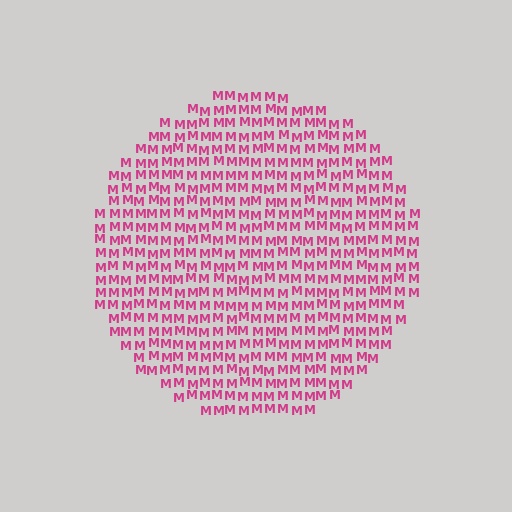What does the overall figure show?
The overall figure shows a circle.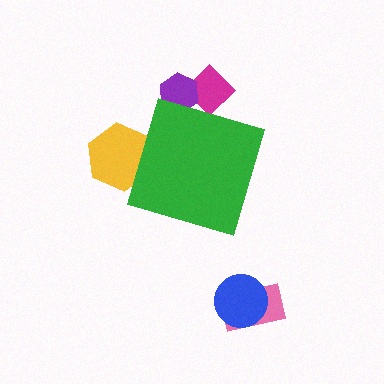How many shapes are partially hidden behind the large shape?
3 shapes are partially hidden.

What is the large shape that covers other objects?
A green diamond.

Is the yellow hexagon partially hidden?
Yes, the yellow hexagon is partially hidden behind the green diamond.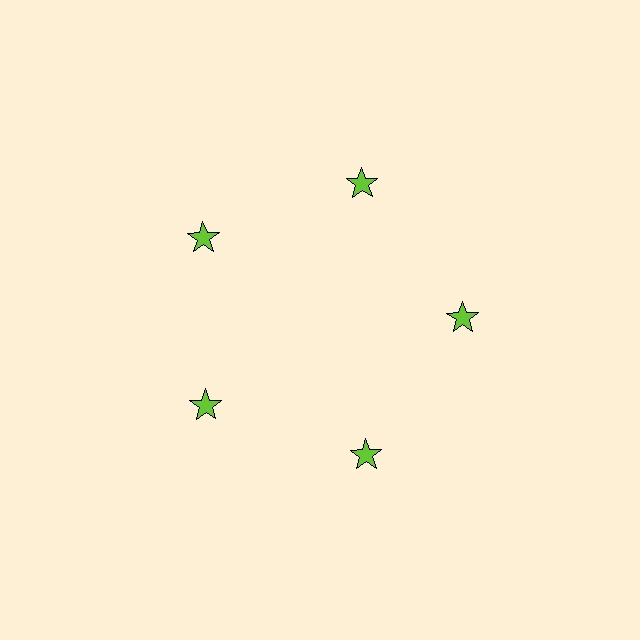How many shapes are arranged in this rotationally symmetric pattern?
There are 5 shapes, arranged in 5 groups of 1.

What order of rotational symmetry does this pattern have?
This pattern has 5-fold rotational symmetry.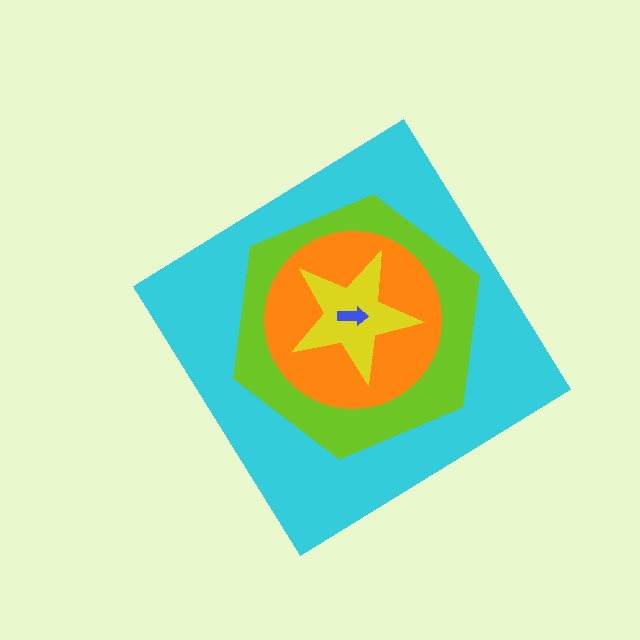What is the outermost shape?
The cyan diamond.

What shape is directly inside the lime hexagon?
The orange circle.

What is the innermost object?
The blue arrow.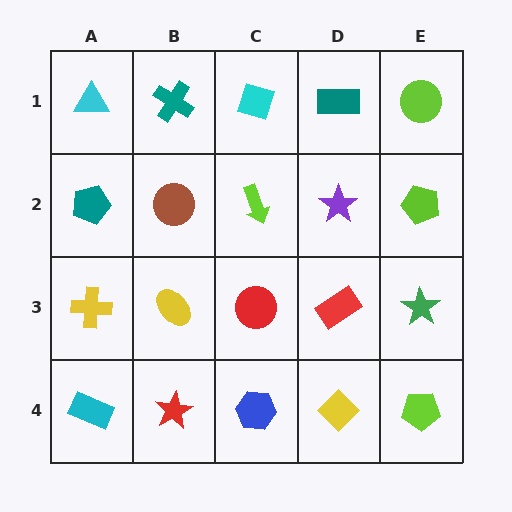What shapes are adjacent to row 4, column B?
A yellow ellipse (row 3, column B), a cyan rectangle (row 4, column A), a blue hexagon (row 4, column C).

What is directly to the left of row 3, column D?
A red circle.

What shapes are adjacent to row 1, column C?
A lime arrow (row 2, column C), a teal cross (row 1, column B), a teal rectangle (row 1, column D).